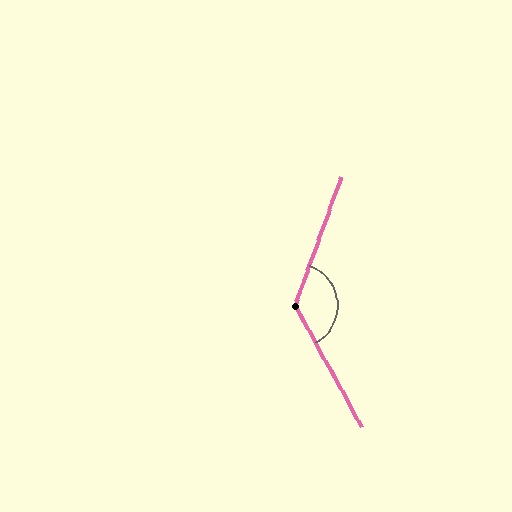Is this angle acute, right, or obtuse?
It is obtuse.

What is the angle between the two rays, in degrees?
Approximately 131 degrees.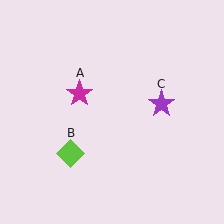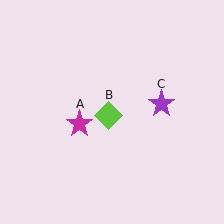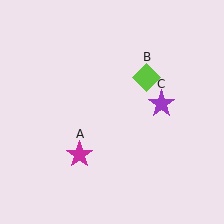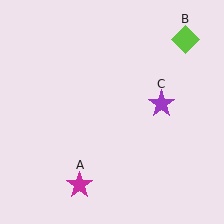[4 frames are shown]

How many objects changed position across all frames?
2 objects changed position: magenta star (object A), lime diamond (object B).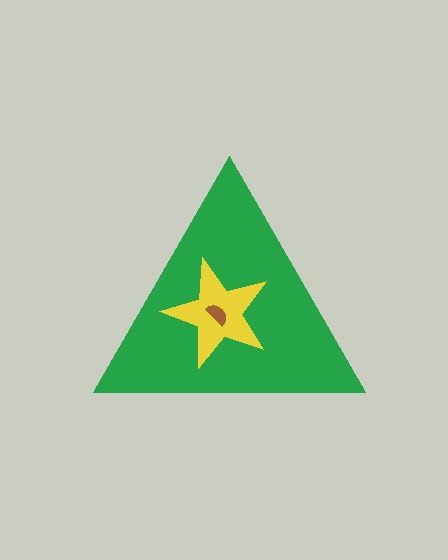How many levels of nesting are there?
3.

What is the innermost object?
The brown semicircle.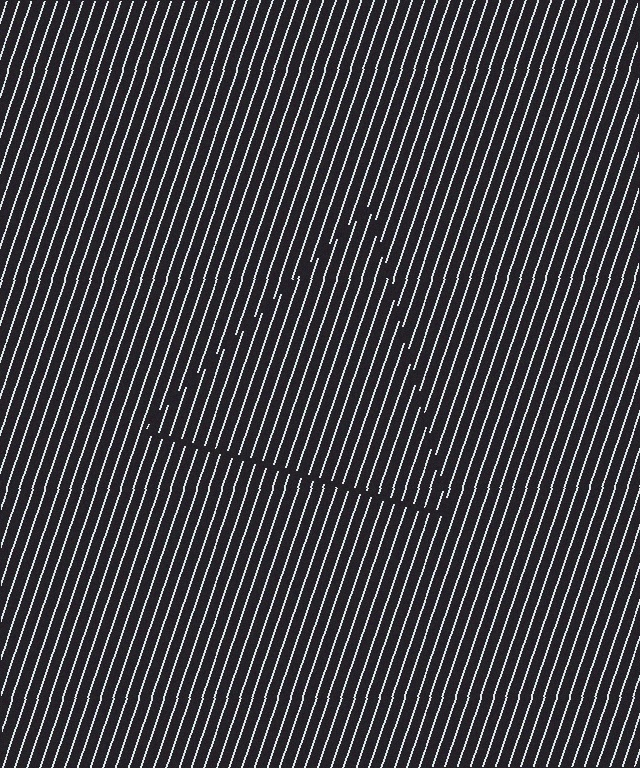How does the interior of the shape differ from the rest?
The interior of the shape contains the same grating, shifted by half a period — the contour is defined by the phase discontinuity where line-ends from the inner and outer gratings abut.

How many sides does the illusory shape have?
3 sides — the line-ends trace a triangle.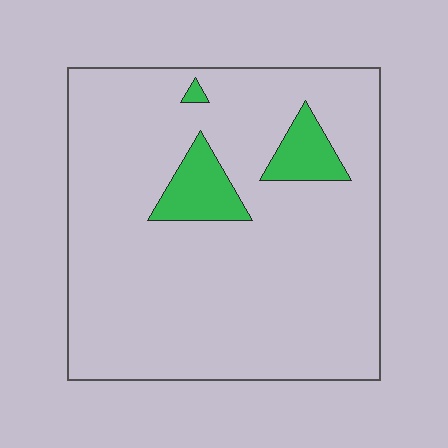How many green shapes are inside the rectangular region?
3.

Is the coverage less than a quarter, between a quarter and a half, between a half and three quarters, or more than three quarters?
Less than a quarter.